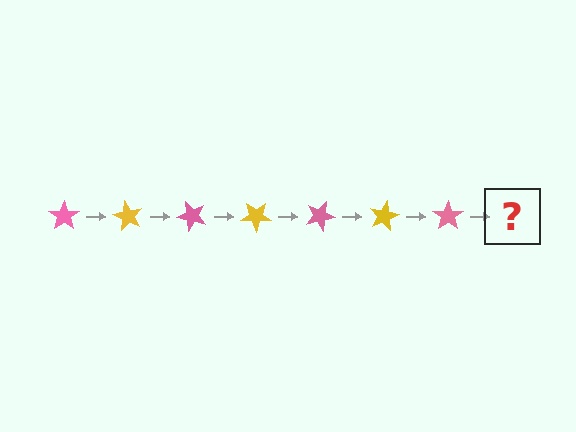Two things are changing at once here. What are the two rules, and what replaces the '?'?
The two rules are that it rotates 60 degrees each step and the color cycles through pink and yellow. The '?' should be a yellow star, rotated 420 degrees from the start.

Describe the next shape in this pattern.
It should be a yellow star, rotated 420 degrees from the start.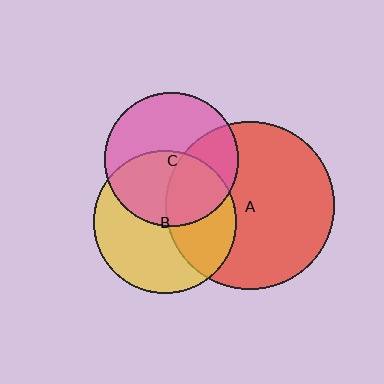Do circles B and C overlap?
Yes.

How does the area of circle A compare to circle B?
Approximately 1.4 times.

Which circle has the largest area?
Circle A (red).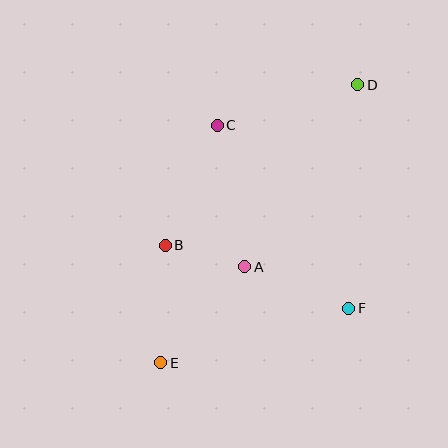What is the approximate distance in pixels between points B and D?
The distance between B and D is approximately 251 pixels.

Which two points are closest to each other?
Points A and B are closest to each other.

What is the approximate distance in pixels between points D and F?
The distance between D and F is approximately 224 pixels.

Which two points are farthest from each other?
Points D and E are farthest from each other.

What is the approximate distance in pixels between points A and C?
The distance between A and C is approximately 144 pixels.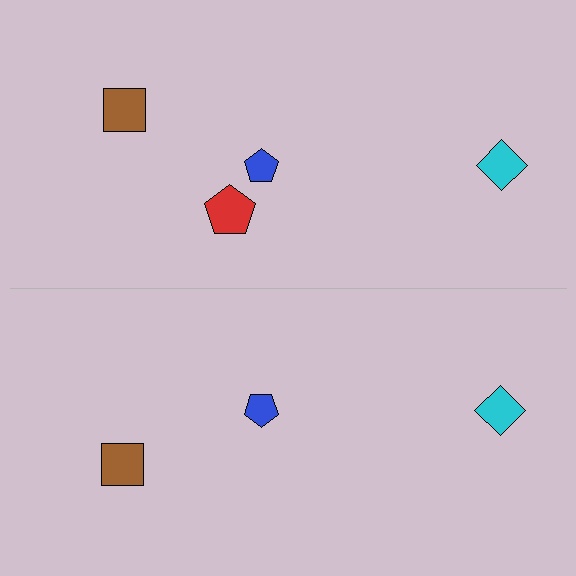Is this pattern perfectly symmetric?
No, the pattern is not perfectly symmetric. A red pentagon is missing from the bottom side.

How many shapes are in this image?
There are 7 shapes in this image.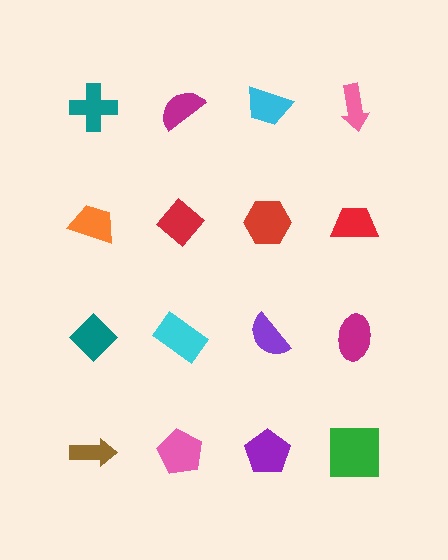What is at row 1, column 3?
A cyan trapezoid.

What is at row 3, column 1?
A teal diamond.